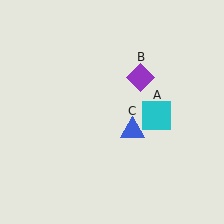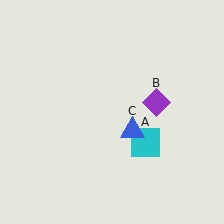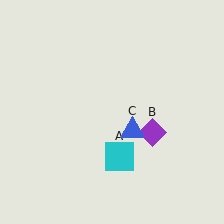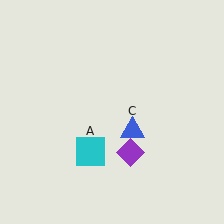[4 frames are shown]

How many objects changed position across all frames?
2 objects changed position: cyan square (object A), purple diamond (object B).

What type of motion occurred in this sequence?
The cyan square (object A), purple diamond (object B) rotated clockwise around the center of the scene.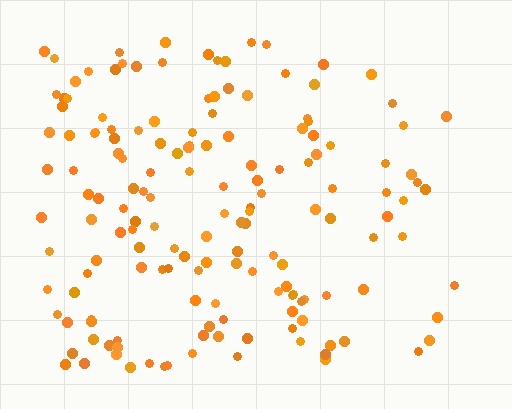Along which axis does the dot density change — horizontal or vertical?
Horizontal.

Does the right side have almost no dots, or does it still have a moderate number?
Still a moderate number, just noticeably fewer than the left.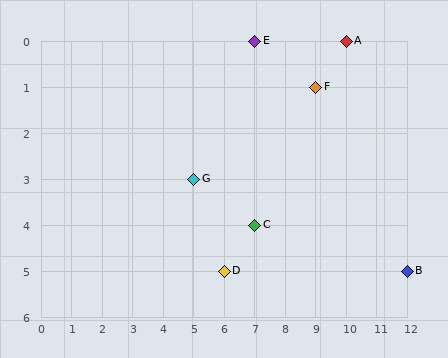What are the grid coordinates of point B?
Point B is at grid coordinates (12, 5).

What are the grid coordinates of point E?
Point E is at grid coordinates (7, 0).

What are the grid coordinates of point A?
Point A is at grid coordinates (10, 0).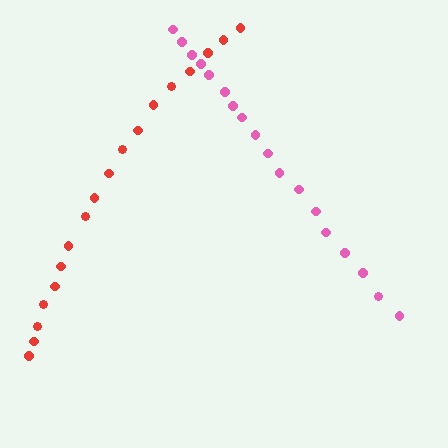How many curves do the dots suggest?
There are 2 distinct paths.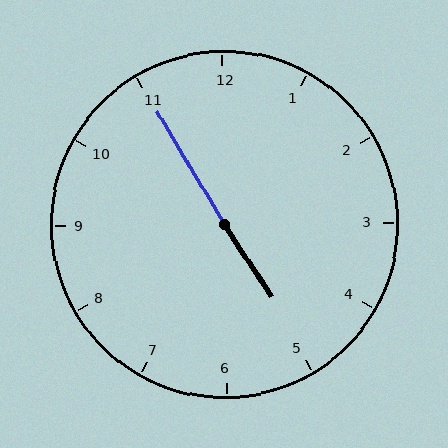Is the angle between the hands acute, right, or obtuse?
It is obtuse.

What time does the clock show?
4:55.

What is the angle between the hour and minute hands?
Approximately 178 degrees.